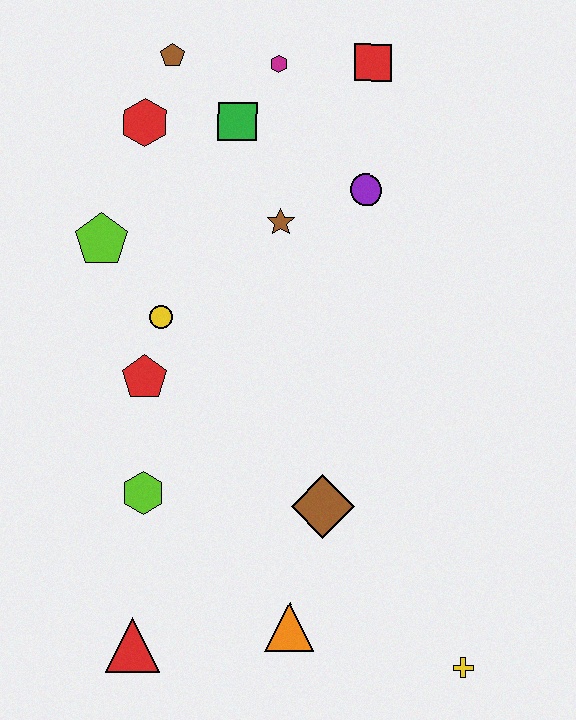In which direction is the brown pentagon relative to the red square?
The brown pentagon is to the left of the red square.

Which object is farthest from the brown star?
The yellow cross is farthest from the brown star.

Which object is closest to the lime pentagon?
The yellow circle is closest to the lime pentagon.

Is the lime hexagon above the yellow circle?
No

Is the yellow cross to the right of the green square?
Yes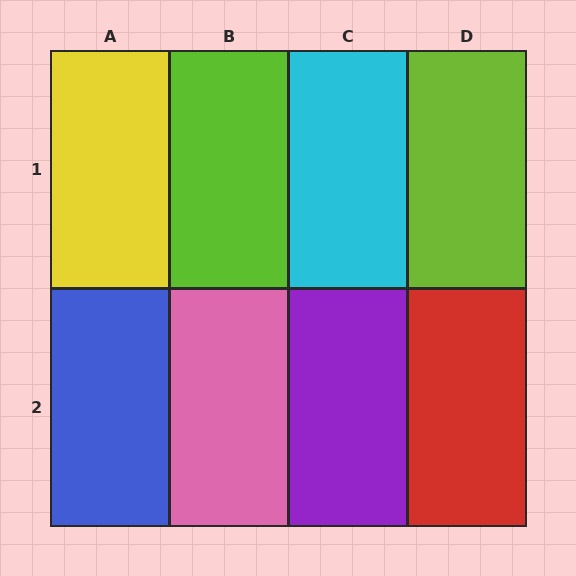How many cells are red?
1 cell is red.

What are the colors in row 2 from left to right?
Blue, pink, purple, red.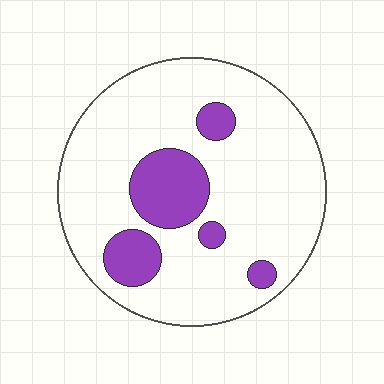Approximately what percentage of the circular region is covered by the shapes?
Approximately 20%.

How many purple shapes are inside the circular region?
5.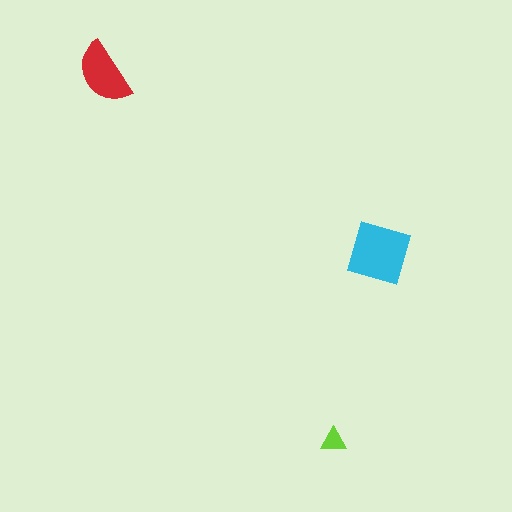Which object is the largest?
The cyan square.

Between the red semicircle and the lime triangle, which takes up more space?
The red semicircle.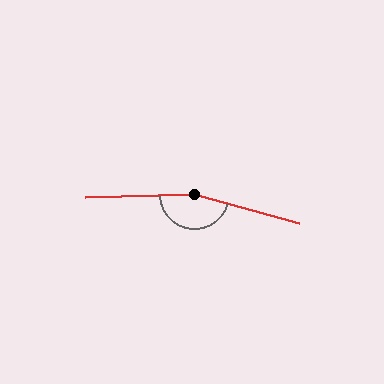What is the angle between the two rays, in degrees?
Approximately 163 degrees.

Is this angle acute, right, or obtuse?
It is obtuse.